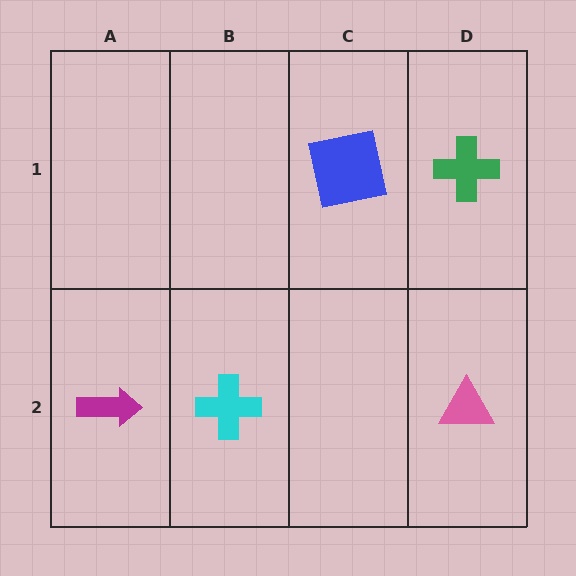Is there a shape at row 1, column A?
No, that cell is empty.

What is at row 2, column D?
A pink triangle.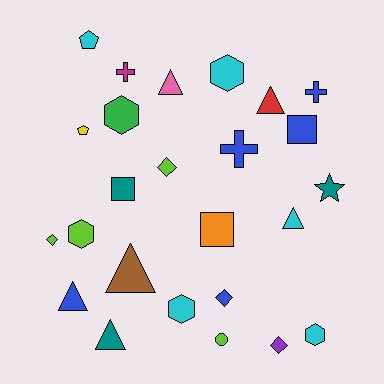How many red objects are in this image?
There is 1 red object.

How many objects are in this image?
There are 25 objects.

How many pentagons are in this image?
There are 2 pentagons.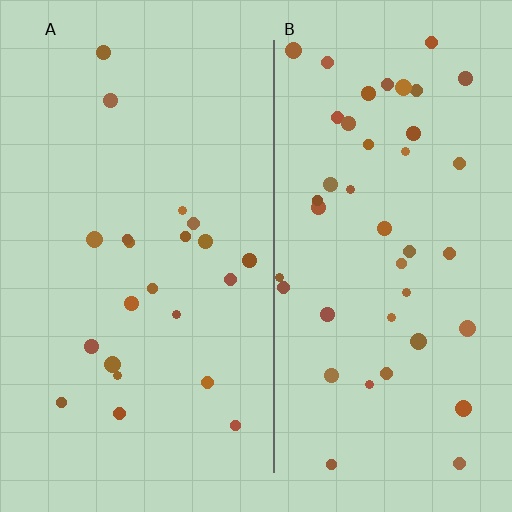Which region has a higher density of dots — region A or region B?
B (the right).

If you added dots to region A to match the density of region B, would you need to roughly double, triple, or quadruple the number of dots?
Approximately double.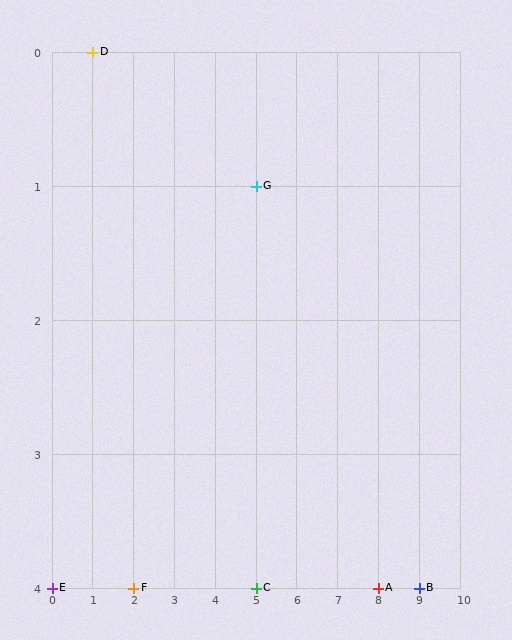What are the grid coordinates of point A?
Point A is at grid coordinates (8, 4).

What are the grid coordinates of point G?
Point G is at grid coordinates (5, 1).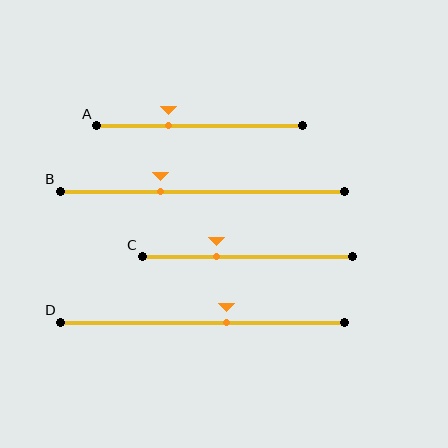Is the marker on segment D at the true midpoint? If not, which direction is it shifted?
No, the marker on segment D is shifted to the right by about 9% of the segment length.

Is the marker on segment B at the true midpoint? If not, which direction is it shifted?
No, the marker on segment B is shifted to the left by about 15% of the segment length.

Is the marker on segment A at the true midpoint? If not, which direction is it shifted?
No, the marker on segment A is shifted to the left by about 15% of the segment length.